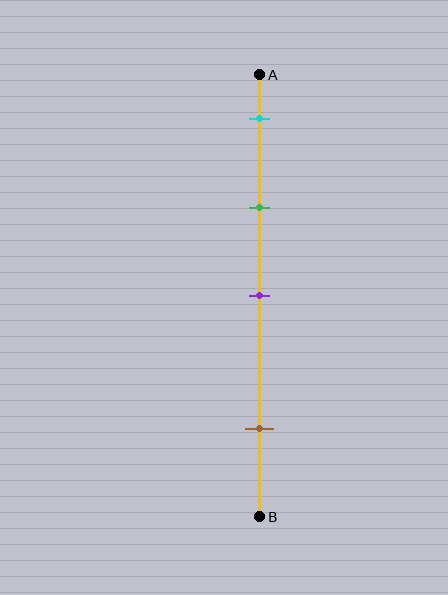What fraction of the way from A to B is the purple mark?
The purple mark is approximately 50% (0.5) of the way from A to B.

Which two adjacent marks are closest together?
The cyan and green marks are the closest adjacent pair.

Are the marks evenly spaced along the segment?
No, the marks are not evenly spaced.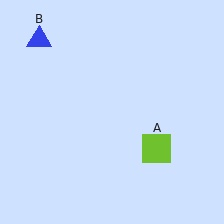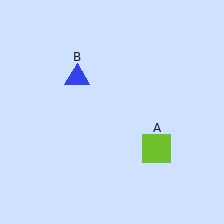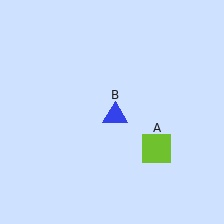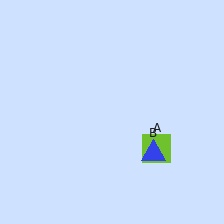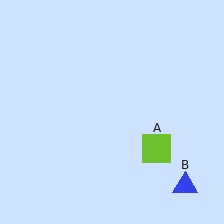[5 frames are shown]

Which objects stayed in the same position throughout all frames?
Lime square (object A) remained stationary.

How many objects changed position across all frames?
1 object changed position: blue triangle (object B).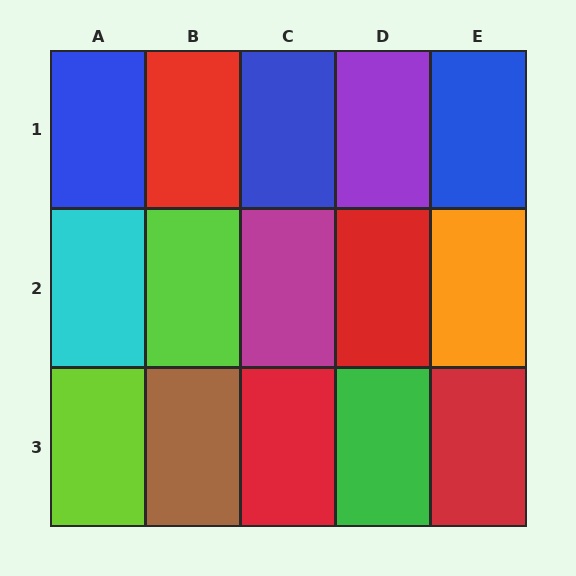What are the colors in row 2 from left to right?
Cyan, lime, magenta, red, orange.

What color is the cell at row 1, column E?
Blue.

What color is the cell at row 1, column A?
Blue.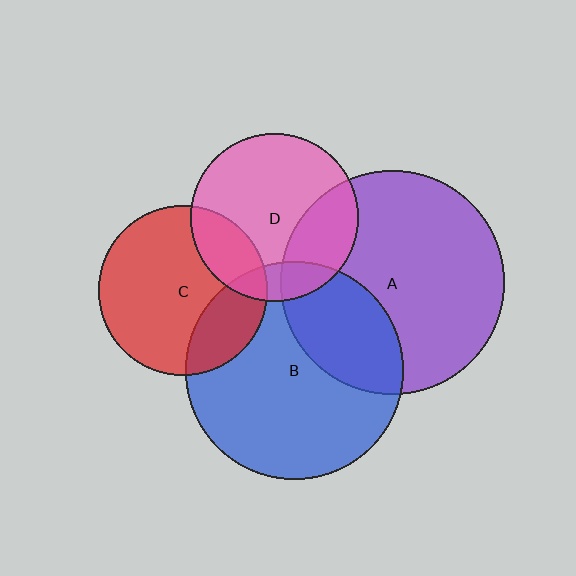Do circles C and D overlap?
Yes.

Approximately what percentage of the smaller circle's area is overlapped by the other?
Approximately 20%.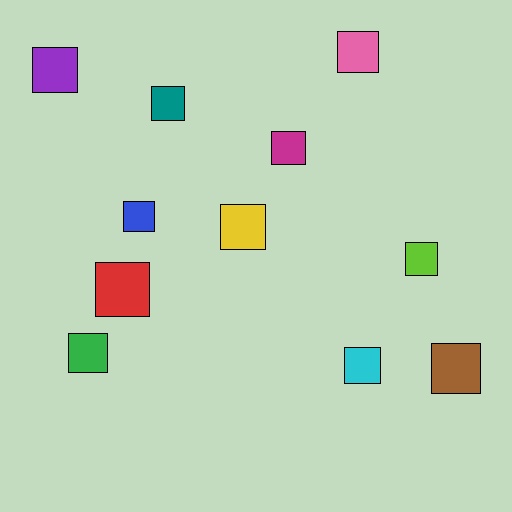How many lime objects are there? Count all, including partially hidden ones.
There is 1 lime object.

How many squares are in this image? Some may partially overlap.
There are 11 squares.